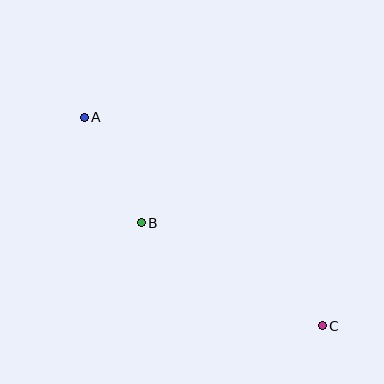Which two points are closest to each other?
Points A and B are closest to each other.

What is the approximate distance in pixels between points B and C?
The distance between B and C is approximately 208 pixels.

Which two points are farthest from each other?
Points A and C are farthest from each other.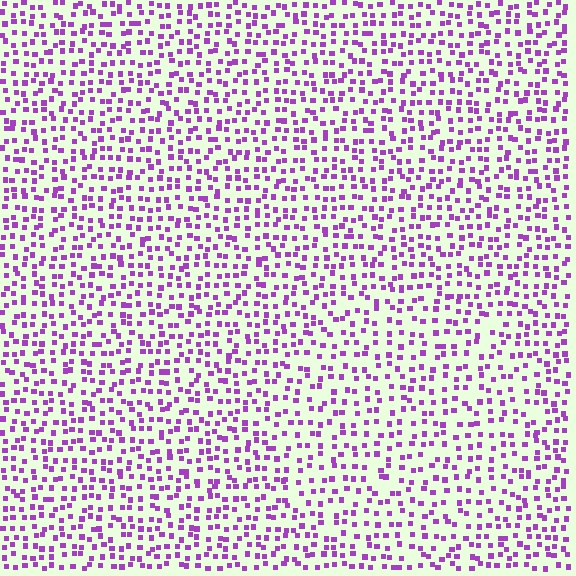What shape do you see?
I see a circle.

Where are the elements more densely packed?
The elements are more densely packed outside the circle boundary.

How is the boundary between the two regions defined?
The boundary is defined by a change in element density (approximately 1.4x ratio). All elements are the same color, size, and shape.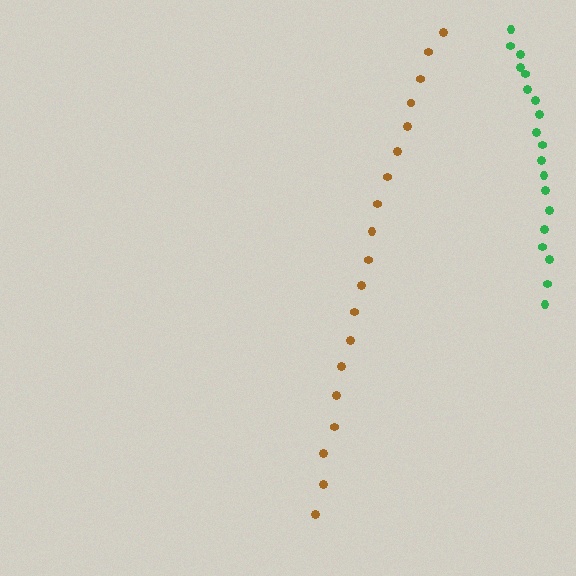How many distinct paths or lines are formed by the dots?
There are 2 distinct paths.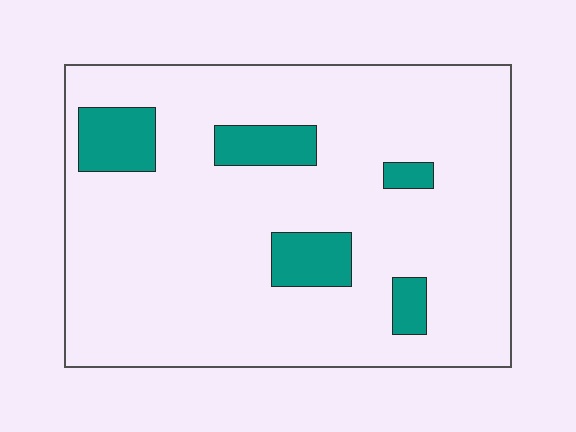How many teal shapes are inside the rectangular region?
5.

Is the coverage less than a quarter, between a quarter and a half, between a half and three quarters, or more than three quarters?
Less than a quarter.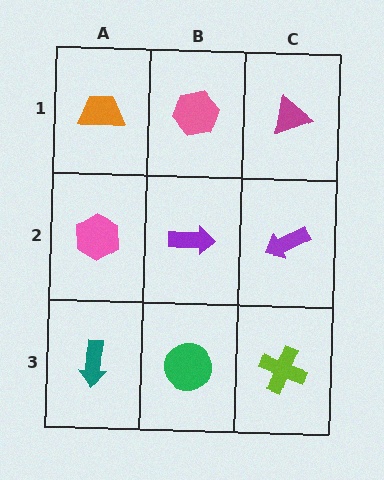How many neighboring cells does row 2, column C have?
3.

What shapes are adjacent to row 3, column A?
A pink hexagon (row 2, column A), a green circle (row 3, column B).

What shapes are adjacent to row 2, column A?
An orange trapezoid (row 1, column A), a teal arrow (row 3, column A), a purple arrow (row 2, column B).